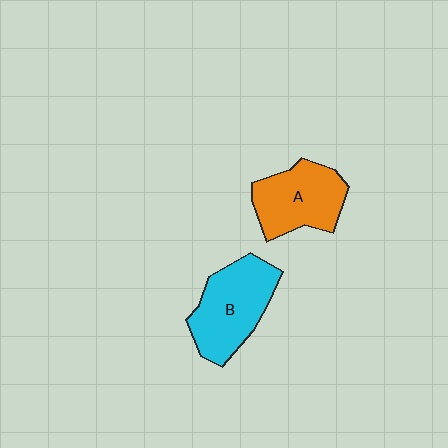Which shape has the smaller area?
Shape A (orange).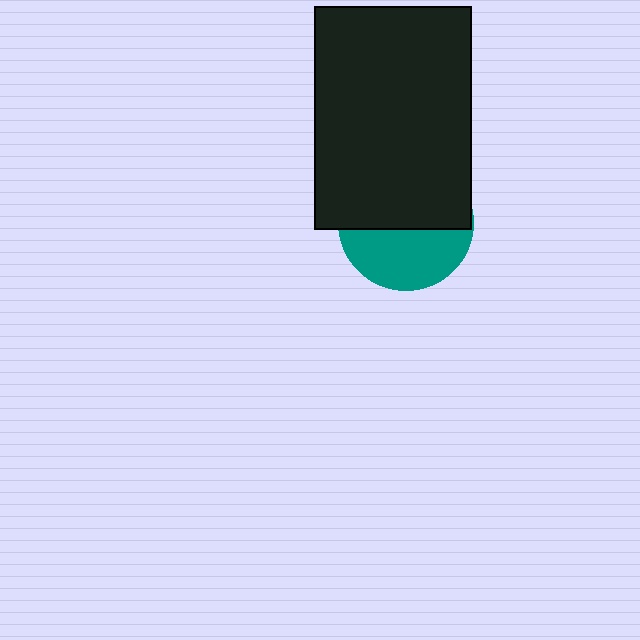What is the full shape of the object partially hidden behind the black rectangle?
The partially hidden object is a teal circle.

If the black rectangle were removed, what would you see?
You would see the complete teal circle.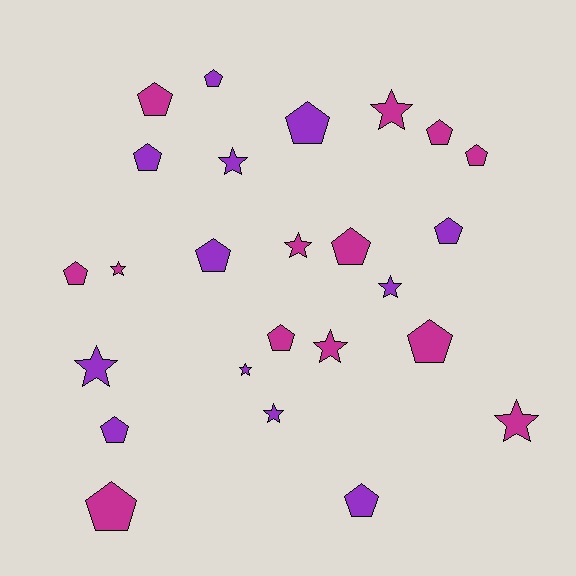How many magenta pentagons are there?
There are 8 magenta pentagons.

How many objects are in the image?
There are 25 objects.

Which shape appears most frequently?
Pentagon, with 15 objects.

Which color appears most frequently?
Magenta, with 13 objects.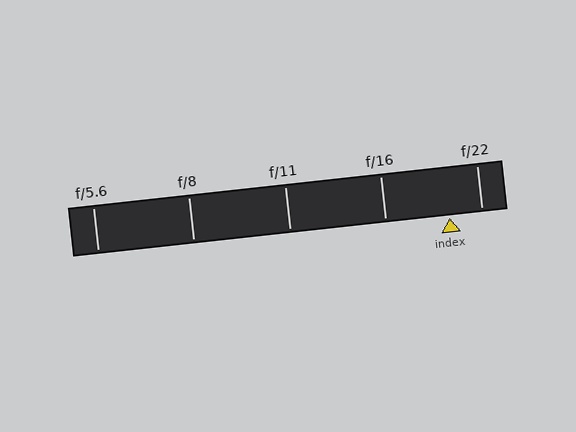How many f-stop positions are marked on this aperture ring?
There are 5 f-stop positions marked.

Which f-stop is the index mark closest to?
The index mark is closest to f/22.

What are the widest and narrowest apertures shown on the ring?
The widest aperture shown is f/5.6 and the narrowest is f/22.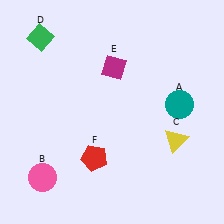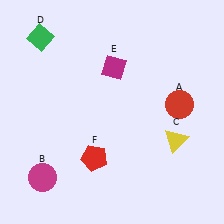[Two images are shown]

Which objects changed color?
A changed from teal to red. B changed from pink to magenta.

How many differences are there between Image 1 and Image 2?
There are 2 differences between the two images.